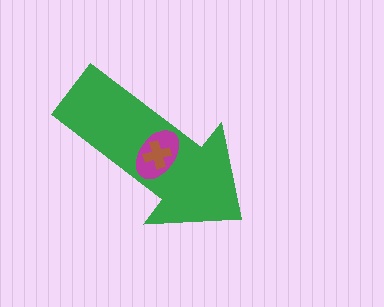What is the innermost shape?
The brown cross.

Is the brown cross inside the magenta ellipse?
Yes.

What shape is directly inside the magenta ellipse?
The brown cross.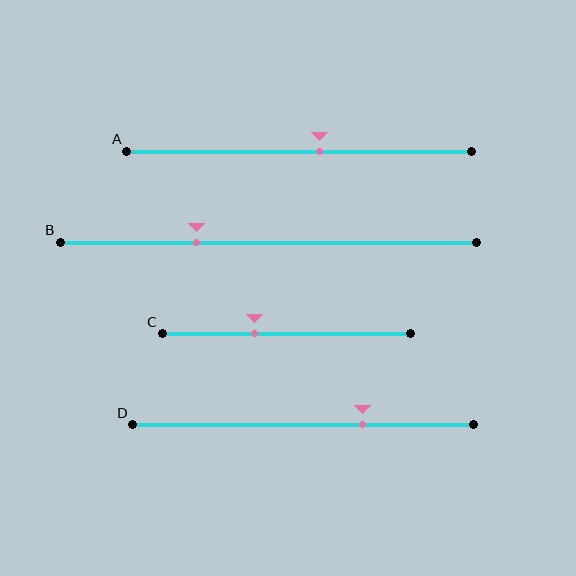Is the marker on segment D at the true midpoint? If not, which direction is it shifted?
No, the marker on segment D is shifted to the right by about 18% of the segment length.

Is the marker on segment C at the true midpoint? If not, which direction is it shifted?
No, the marker on segment C is shifted to the left by about 13% of the segment length.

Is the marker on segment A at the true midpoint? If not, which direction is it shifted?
No, the marker on segment A is shifted to the right by about 6% of the segment length.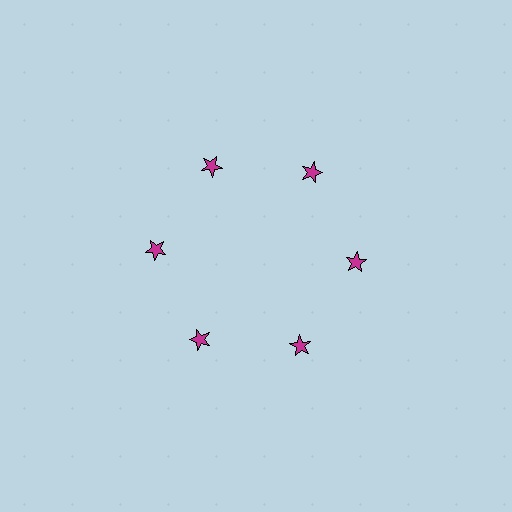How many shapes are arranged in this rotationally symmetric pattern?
There are 6 shapes, arranged in 6 groups of 1.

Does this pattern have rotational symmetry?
Yes, this pattern has 6-fold rotational symmetry. It looks the same after rotating 60 degrees around the center.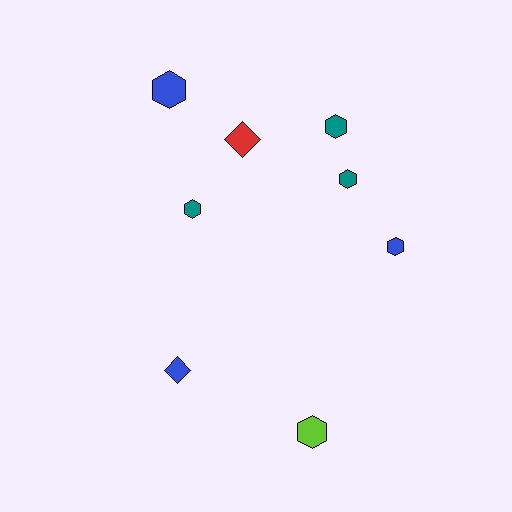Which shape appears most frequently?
Hexagon, with 6 objects.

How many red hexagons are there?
There are no red hexagons.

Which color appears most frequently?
Blue, with 3 objects.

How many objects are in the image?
There are 8 objects.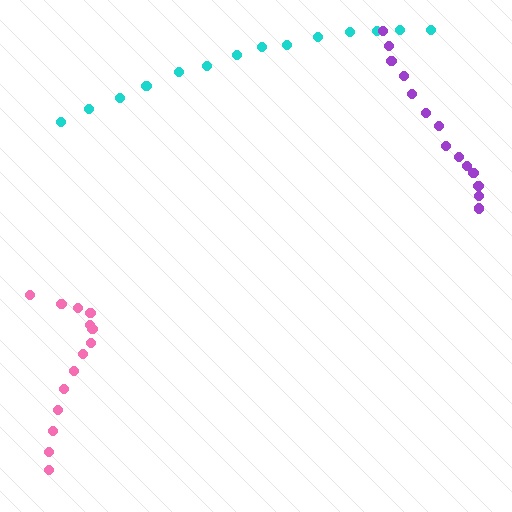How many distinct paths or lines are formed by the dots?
There are 3 distinct paths.